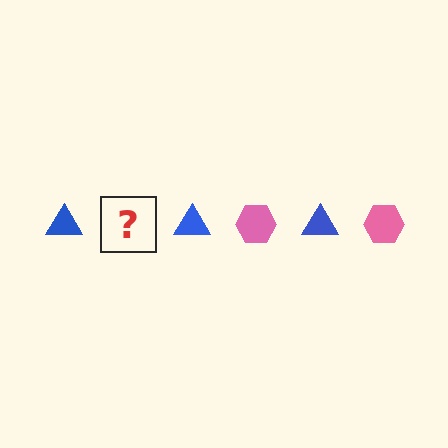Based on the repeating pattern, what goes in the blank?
The blank should be a pink hexagon.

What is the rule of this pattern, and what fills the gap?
The rule is that the pattern alternates between blue triangle and pink hexagon. The gap should be filled with a pink hexagon.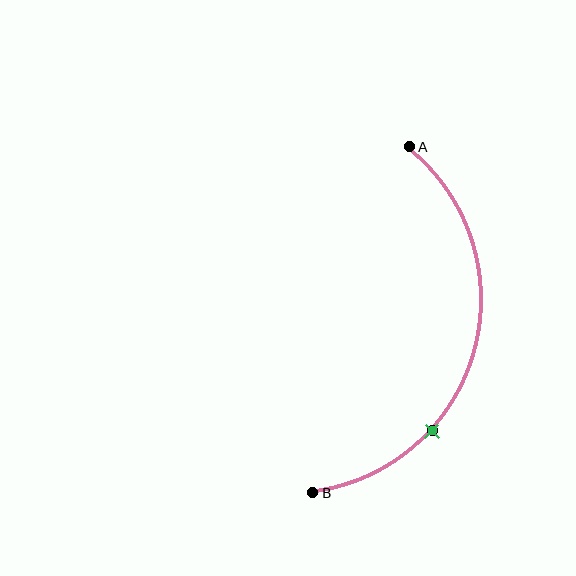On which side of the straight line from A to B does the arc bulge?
The arc bulges to the right of the straight line connecting A and B.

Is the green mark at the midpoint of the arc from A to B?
No. The green mark lies on the arc but is closer to endpoint B. The arc midpoint would be at the point on the curve equidistant along the arc from both A and B.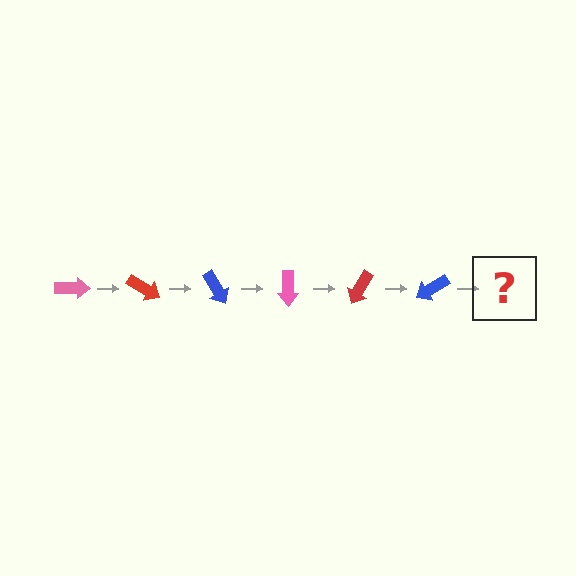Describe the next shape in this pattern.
It should be a pink arrow, rotated 180 degrees from the start.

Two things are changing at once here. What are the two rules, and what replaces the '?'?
The two rules are that it rotates 30 degrees each step and the color cycles through pink, red, and blue. The '?' should be a pink arrow, rotated 180 degrees from the start.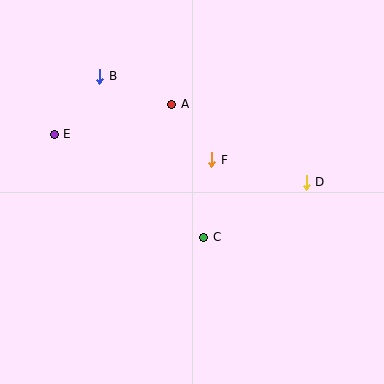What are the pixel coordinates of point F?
Point F is at (212, 160).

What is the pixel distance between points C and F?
The distance between C and F is 77 pixels.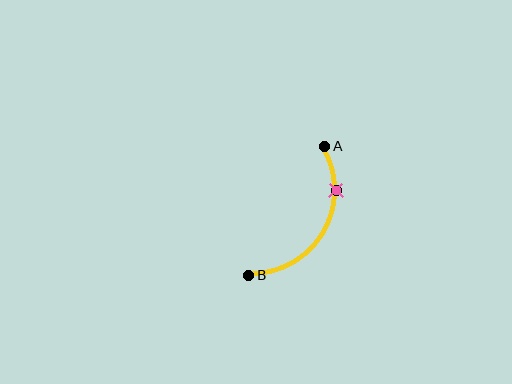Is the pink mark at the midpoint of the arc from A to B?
No. The pink mark lies on the arc but is closer to endpoint A. The arc midpoint would be at the point on the curve equidistant along the arc from both A and B.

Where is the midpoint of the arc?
The arc midpoint is the point on the curve farthest from the straight line joining A and B. It sits to the right of that line.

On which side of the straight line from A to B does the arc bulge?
The arc bulges to the right of the straight line connecting A and B.